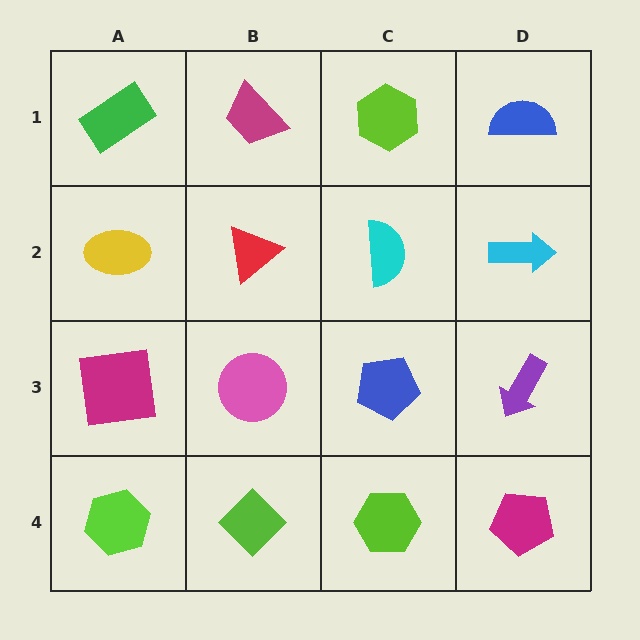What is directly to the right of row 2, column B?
A cyan semicircle.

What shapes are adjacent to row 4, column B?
A pink circle (row 3, column B), a lime hexagon (row 4, column A), a lime hexagon (row 4, column C).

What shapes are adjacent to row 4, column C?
A blue pentagon (row 3, column C), a lime diamond (row 4, column B), a magenta pentagon (row 4, column D).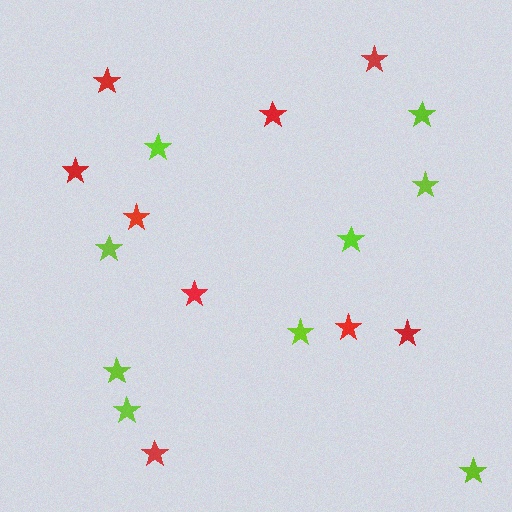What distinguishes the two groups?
There are 2 groups: one group of lime stars (9) and one group of red stars (9).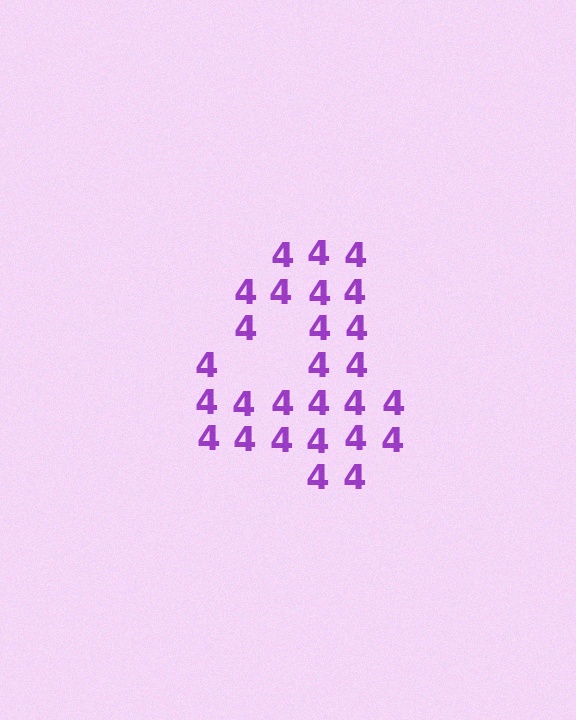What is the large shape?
The large shape is the digit 4.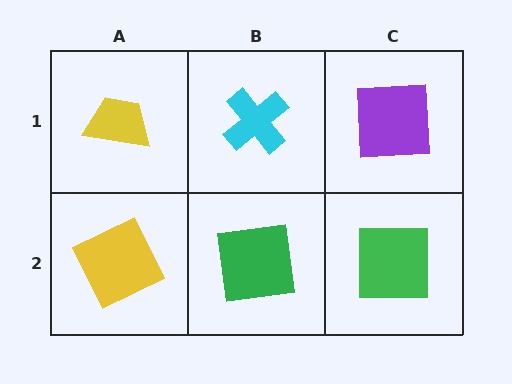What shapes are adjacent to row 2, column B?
A cyan cross (row 1, column B), a yellow square (row 2, column A), a green square (row 2, column C).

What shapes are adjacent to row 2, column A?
A yellow trapezoid (row 1, column A), a green square (row 2, column B).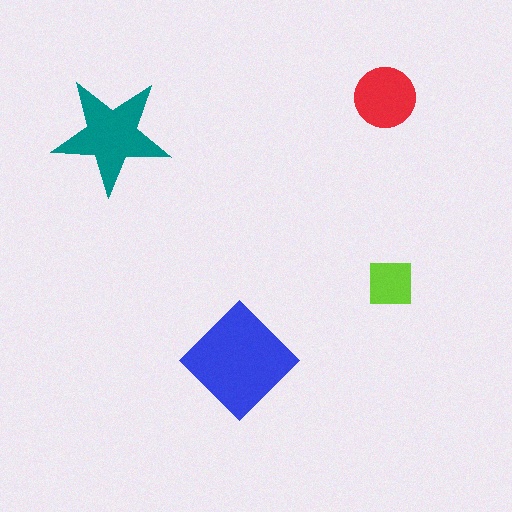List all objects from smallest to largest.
The lime square, the red circle, the teal star, the blue diamond.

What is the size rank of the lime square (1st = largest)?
4th.